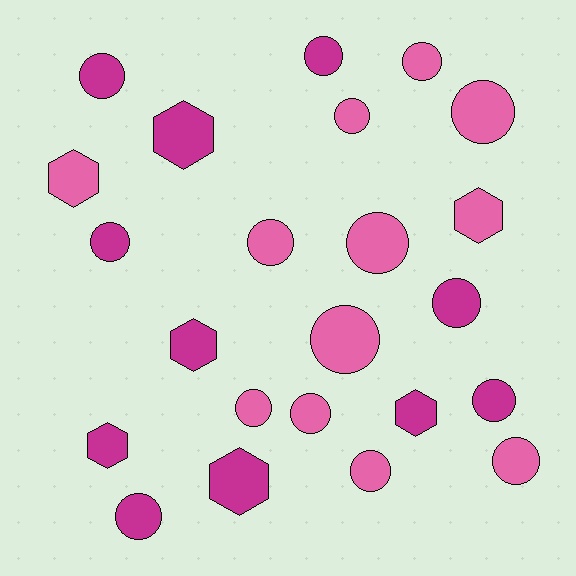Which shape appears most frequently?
Circle, with 16 objects.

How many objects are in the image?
There are 23 objects.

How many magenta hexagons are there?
There are 5 magenta hexagons.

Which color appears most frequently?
Pink, with 12 objects.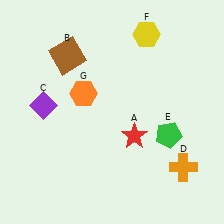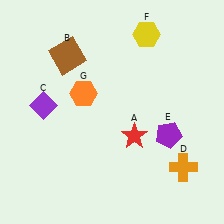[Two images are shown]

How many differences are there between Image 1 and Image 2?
There is 1 difference between the two images.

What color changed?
The pentagon (E) changed from green in Image 1 to purple in Image 2.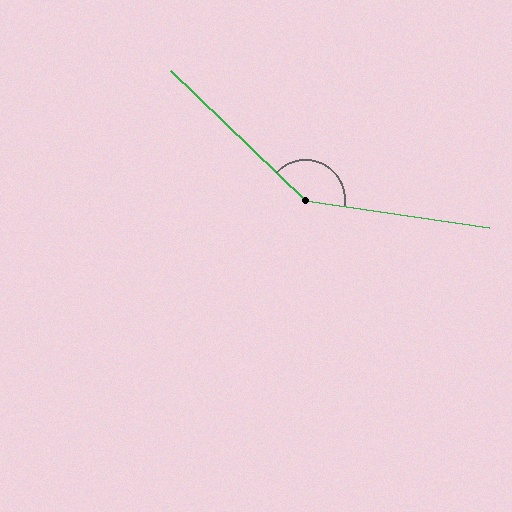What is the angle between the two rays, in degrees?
Approximately 145 degrees.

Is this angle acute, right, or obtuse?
It is obtuse.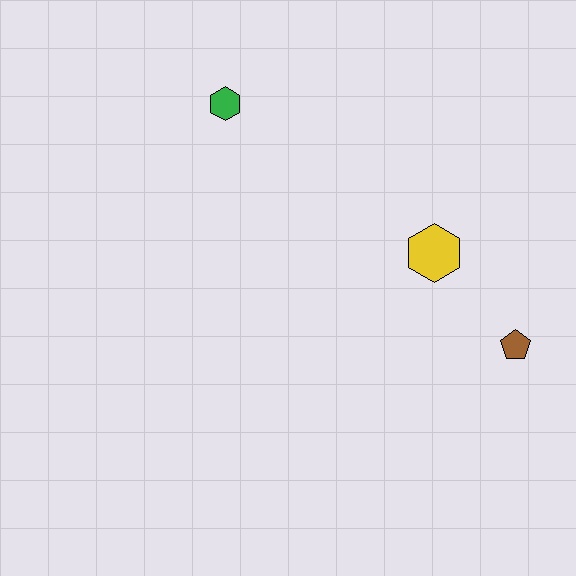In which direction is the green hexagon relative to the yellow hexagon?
The green hexagon is to the left of the yellow hexagon.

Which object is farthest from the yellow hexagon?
The green hexagon is farthest from the yellow hexagon.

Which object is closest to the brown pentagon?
The yellow hexagon is closest to the brown pentagon.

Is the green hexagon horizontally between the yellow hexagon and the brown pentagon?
No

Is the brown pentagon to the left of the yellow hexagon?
No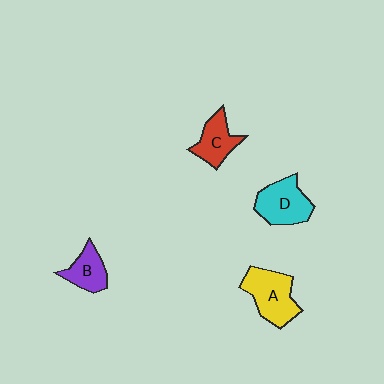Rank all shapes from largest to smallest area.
From largest to smallest: A (yellow), D (cyan), C (red), B (purple).